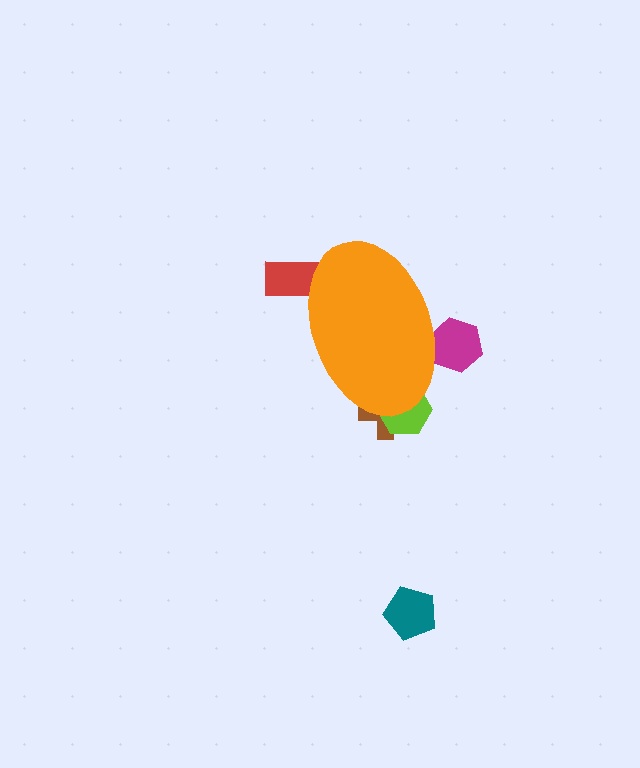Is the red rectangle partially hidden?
Yes, the red rectangle is partially hidden behind the orange ellipse.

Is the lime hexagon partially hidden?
Yes, the lime hexagon is partially hidden behind the orange ellipse.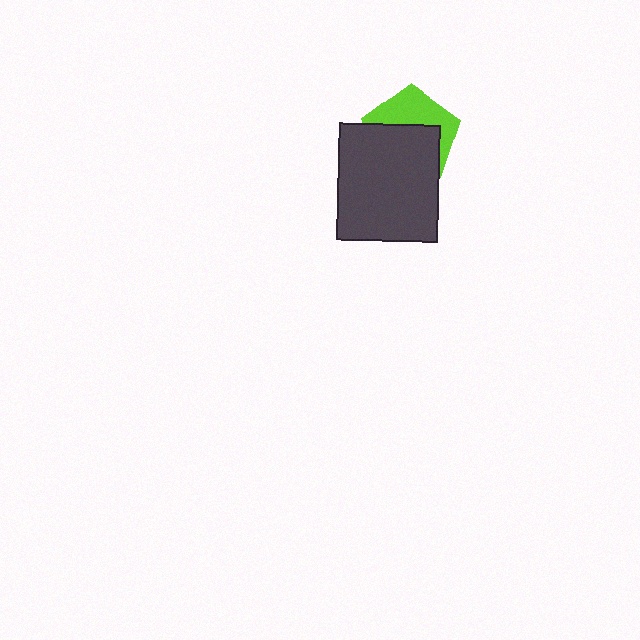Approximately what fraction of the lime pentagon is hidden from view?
Roughly 58% of the lime pentagon is hidden behind the dark gray rectangle.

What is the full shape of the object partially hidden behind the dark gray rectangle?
The partially hidden object is a lime pentagon.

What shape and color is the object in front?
The object in front is a dark gray rectangle.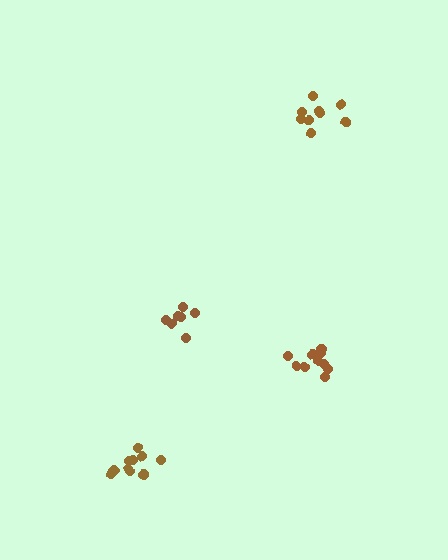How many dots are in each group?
Group 1: 10 dots, Group 2: 7 dots, Group 3: 11 dots, Group 4: 9 dots (37 total).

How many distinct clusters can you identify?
There are 4 distinct clusters.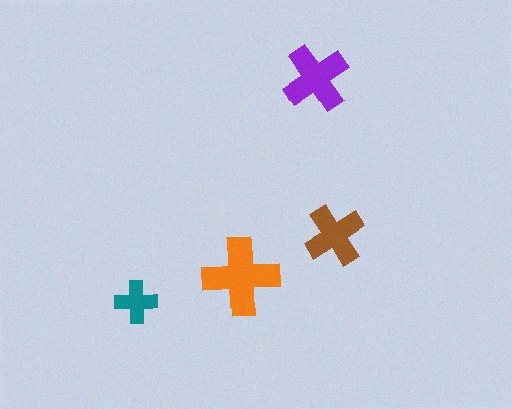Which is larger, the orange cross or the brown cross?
The orange one.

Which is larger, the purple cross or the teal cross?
The purple one.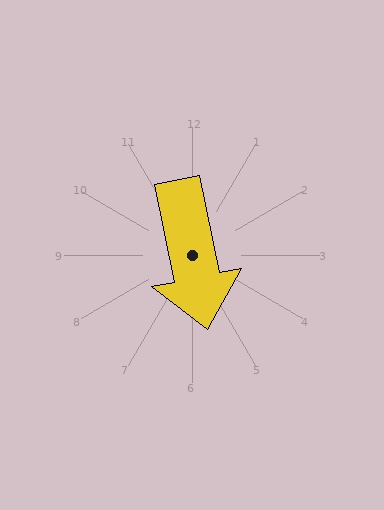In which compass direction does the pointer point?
South.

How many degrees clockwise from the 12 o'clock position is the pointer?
Approximately 168 degrees.